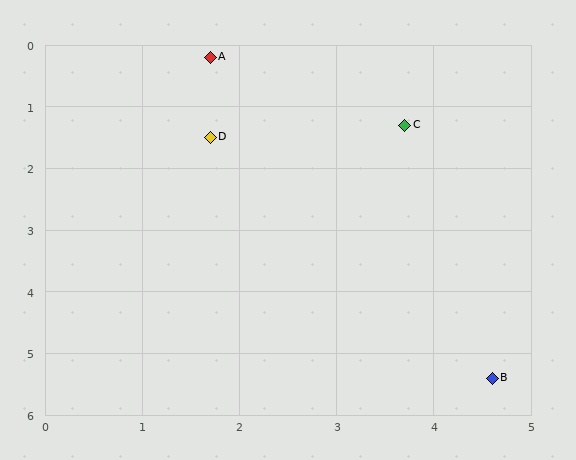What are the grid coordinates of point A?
Point A is at approximately (1.7, 0.2).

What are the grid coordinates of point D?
Point D is at approximately (1.7, 1.5).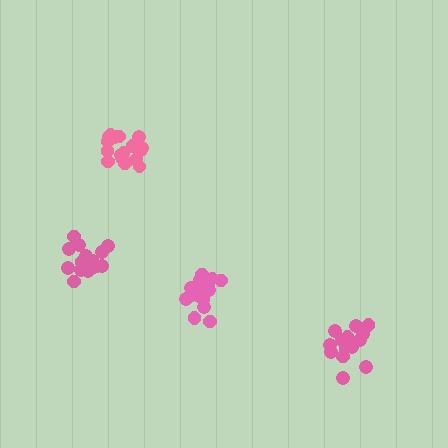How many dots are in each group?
Group 1: 18 dots, Group 2: 15 dots, Group 3: 16 dots, Group 4: 19 dots (68 total).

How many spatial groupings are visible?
There are 4 spatial groupings.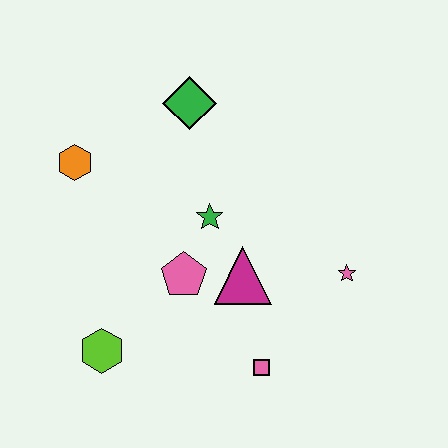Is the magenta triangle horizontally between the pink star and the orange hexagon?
Yes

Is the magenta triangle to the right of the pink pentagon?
Yes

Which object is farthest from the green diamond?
The pink square is farthest from the green diamond.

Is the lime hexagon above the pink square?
Yes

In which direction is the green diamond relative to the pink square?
The green diamond is above the pink square.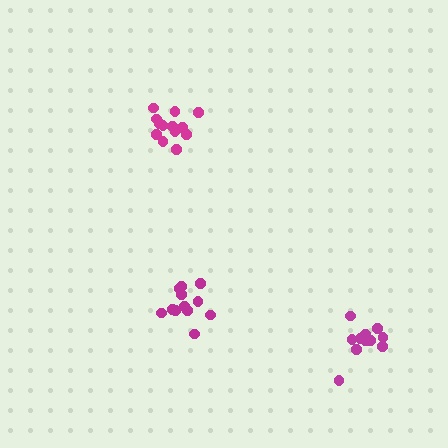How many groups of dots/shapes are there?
There are 3 groups.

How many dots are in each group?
Group 1: 12 dots, Group 2: 14 dots, Group 3: 12 dots (38 total).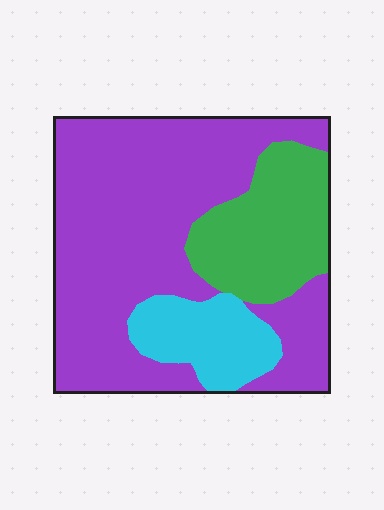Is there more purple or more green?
Purple.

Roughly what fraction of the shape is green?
Green covers around 20% of the shape.